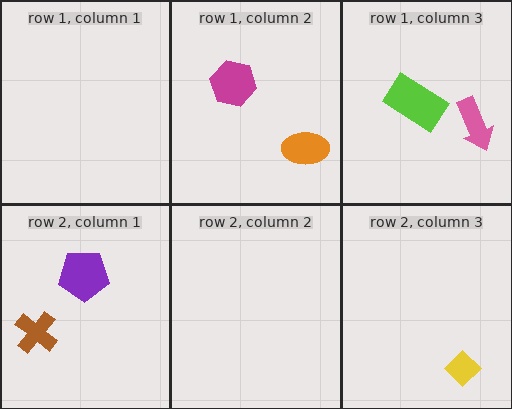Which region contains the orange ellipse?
The row 1, column 2 region.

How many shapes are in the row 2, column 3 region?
1.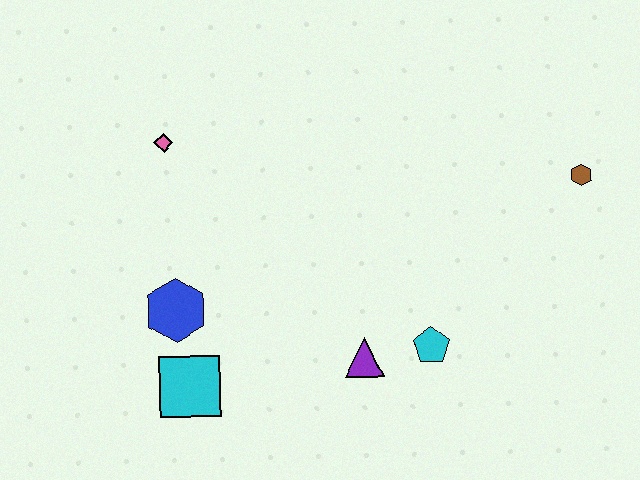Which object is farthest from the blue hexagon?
The brown hexagon is farthest from the blue hexagon.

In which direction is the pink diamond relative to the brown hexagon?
The pink diamond is to the left of the brown hexagon.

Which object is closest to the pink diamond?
The blue hexagon is closest to the pink diamond.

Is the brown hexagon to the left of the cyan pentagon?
No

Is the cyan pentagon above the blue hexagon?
No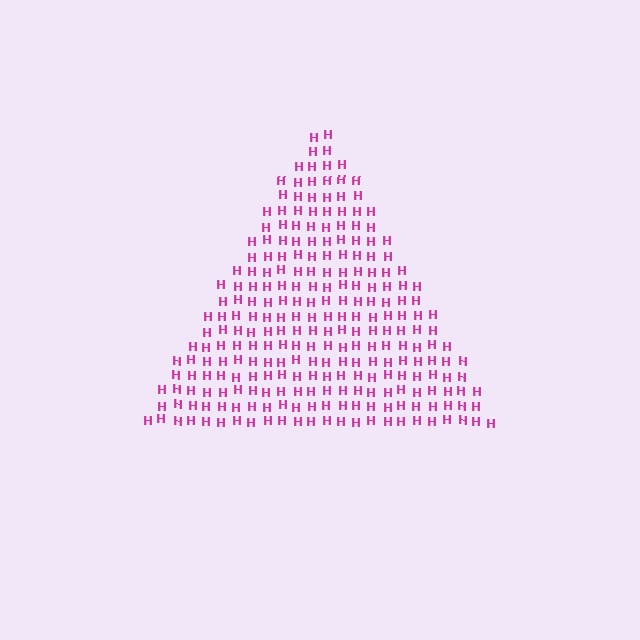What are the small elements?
The small elements are letter H's.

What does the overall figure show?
The overall figure shows a triangle.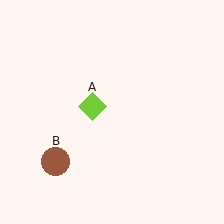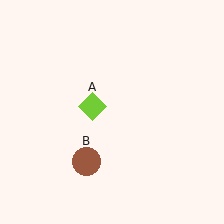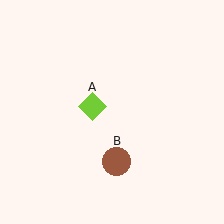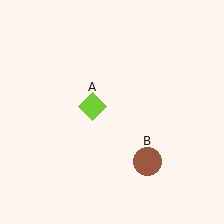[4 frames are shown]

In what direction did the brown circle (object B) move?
The brown circle (object B) moved right.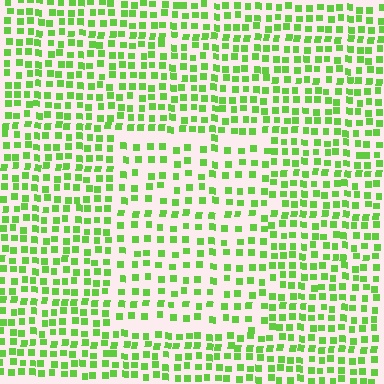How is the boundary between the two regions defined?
The boundary is defined by a change in element density (approximately 1.6x ratio). All elements are the same color, size, and shape.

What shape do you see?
I see a rectangle.